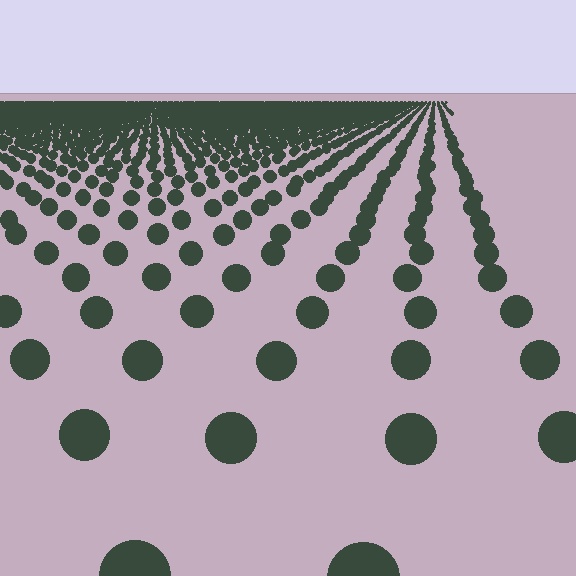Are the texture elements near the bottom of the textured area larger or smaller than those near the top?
Larger. Near the bottom, elements are closer to the viewer and appear at a bigger on-screen size.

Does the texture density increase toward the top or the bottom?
Density increases toward the top.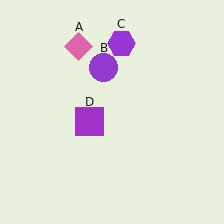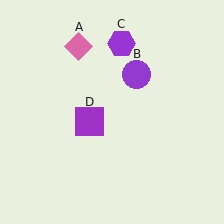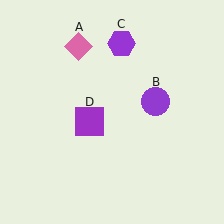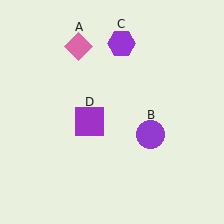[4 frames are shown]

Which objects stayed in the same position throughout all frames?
Pink diamond (object A) and purple hexagon (object C) and purple square (object D) remained stationary.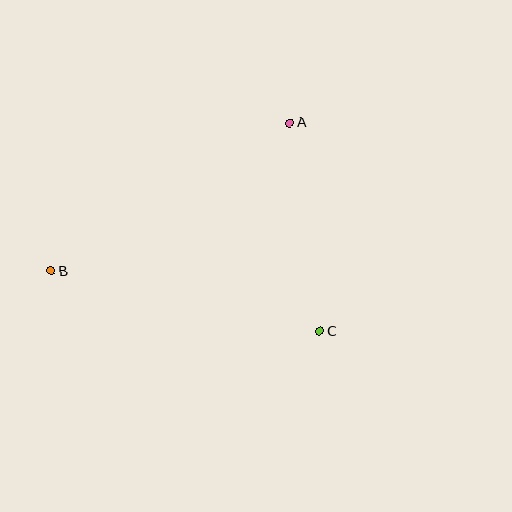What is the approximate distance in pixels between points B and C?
The distance between B and C is approximately 275 pixels.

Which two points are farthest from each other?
Points A and B are farthest from each other.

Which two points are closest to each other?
Points A and C are closest to each other.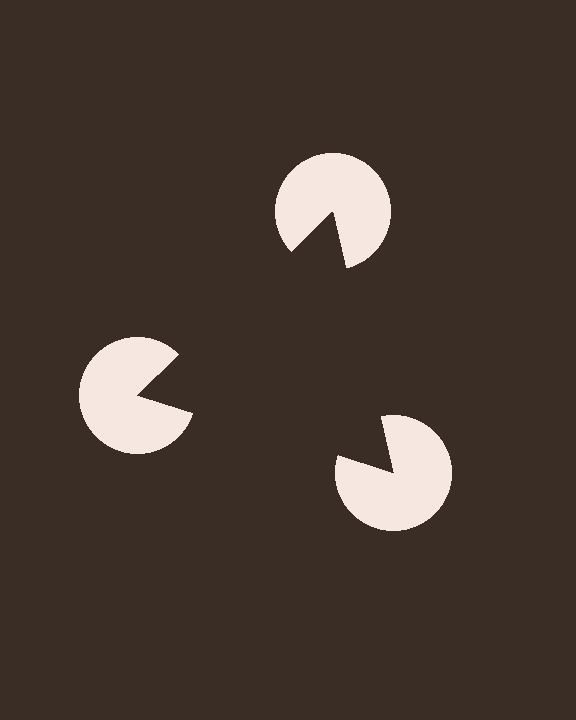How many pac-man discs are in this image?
There are 3 — one at each vertex of the illusory triangle.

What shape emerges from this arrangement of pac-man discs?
An illusory triangle — its edges are inferred from the aligned wedge cuts in the pac-man discs, not physically drawn.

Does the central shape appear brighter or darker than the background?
It typically appears slightly darker than the background, even though no actual brightness change is drawn.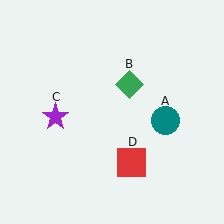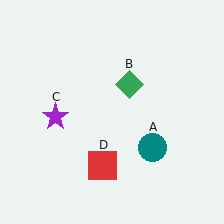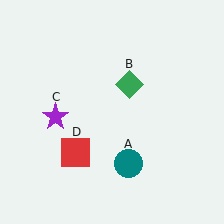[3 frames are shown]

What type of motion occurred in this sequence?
The teal circle (object A), red square (object D) rotated clockwise around the center of the scene.